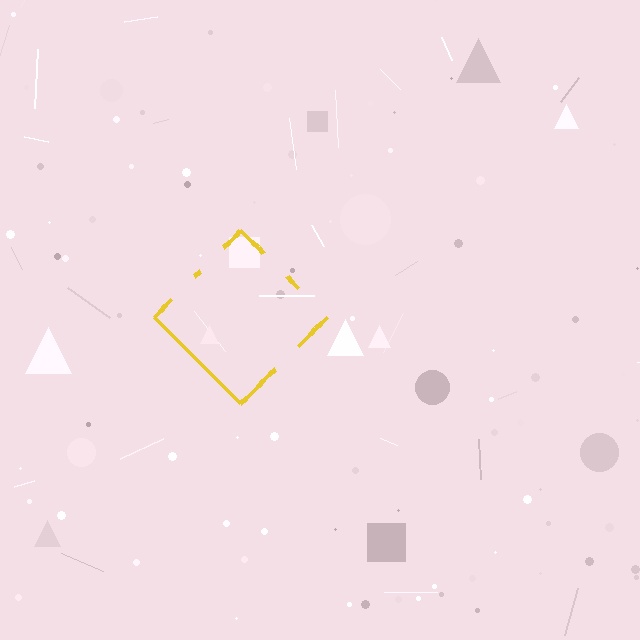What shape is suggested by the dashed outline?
The dashed outline suggests a diamond.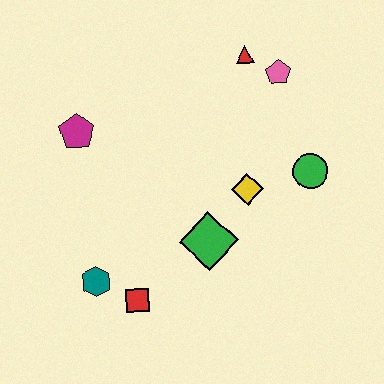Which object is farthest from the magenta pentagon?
The green circle is farthest from the magenta pentagon.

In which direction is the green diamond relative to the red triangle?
The green diamond is below the red triangle.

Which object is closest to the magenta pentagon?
The teal hexagon is closest to the magenta pentagon.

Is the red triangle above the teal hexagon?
Yes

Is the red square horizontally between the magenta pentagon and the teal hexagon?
No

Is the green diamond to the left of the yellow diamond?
Yes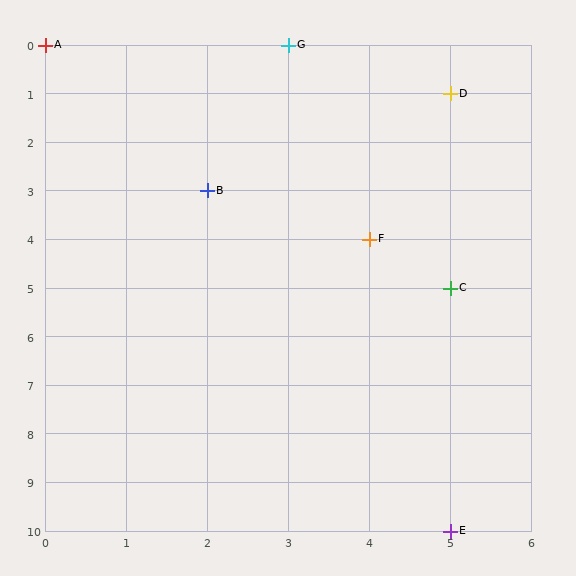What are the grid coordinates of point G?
Point G is at grid coordinates (3, 0).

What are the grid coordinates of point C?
Point C is at grid coordinates (5, 5).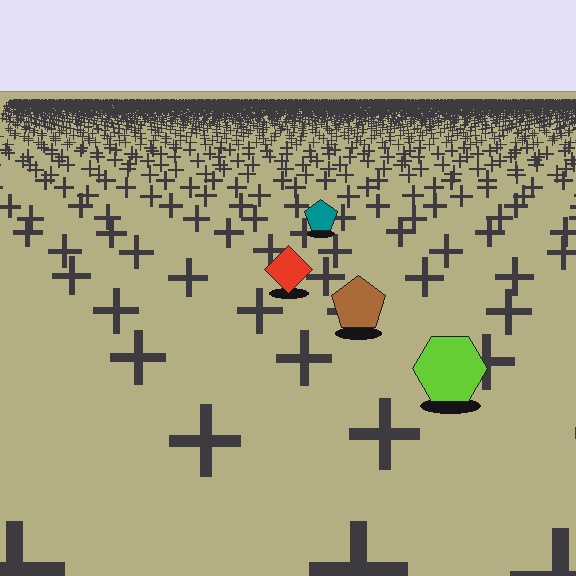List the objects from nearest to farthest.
From nearest to farthest: the lime hexagon, the brown pentagon, the red diamond, the teal pentagon.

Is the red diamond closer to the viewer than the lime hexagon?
No. The lime hexagon is closer — you can tell from the texture gradient: the ground texture is coarser near it.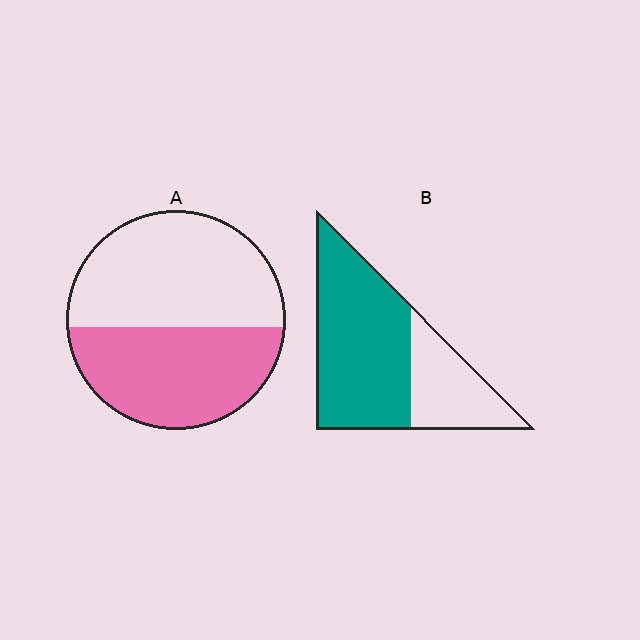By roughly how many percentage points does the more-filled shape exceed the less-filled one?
By roughly 20 percentage points (B over A).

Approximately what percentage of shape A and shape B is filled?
A is approximately 45% and B is approximately 70%.